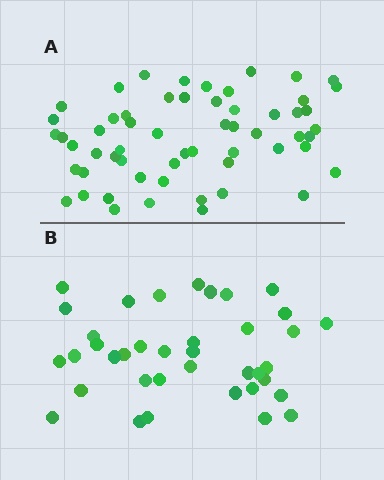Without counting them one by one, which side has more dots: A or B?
Region A (the top region) has more dots.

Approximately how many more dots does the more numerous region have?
Region A has approximately 20 more dots than region B.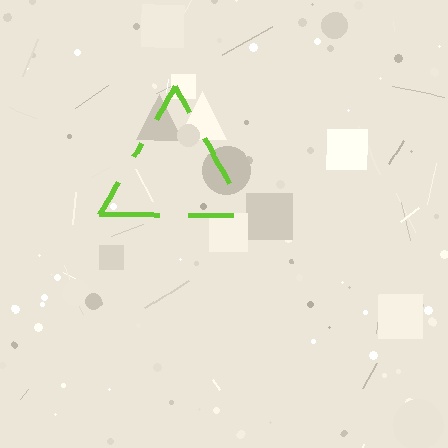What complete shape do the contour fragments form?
The contour fragments form a triangle.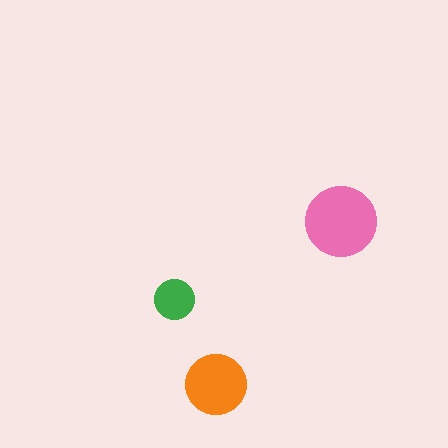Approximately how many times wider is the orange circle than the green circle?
About 1.5 times wider.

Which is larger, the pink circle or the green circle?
The pink one.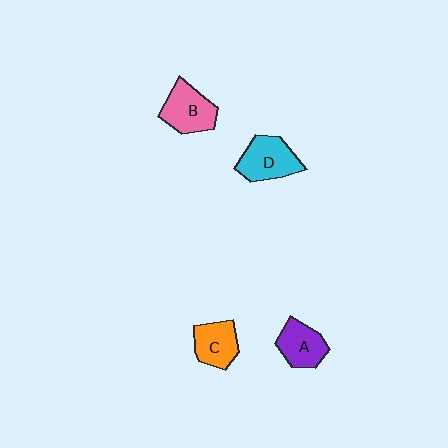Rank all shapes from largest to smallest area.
From largest to smallest: D (cyan), B (pink), A (purple), C (orange).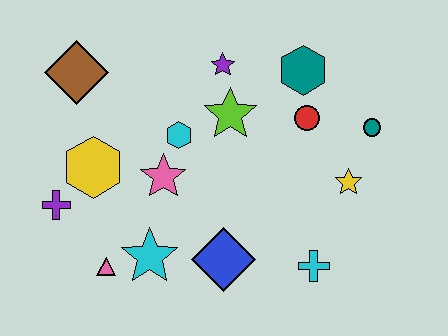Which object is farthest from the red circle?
The purple cross is farthest from the red circle.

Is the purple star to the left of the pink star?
No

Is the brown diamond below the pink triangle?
No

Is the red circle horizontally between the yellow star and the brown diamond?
Yes